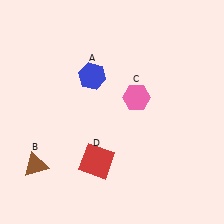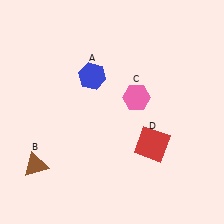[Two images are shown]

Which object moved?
The red square (D) moved right.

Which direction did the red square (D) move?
The red square (D) moved right.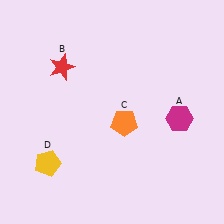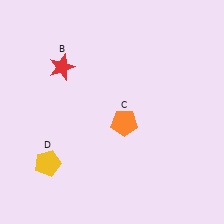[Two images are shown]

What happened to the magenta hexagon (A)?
The magenta hexagon (A) was removed in Image 2. It was in the bottom-right area of Image 1.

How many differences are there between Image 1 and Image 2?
There is 1 difference between the two images.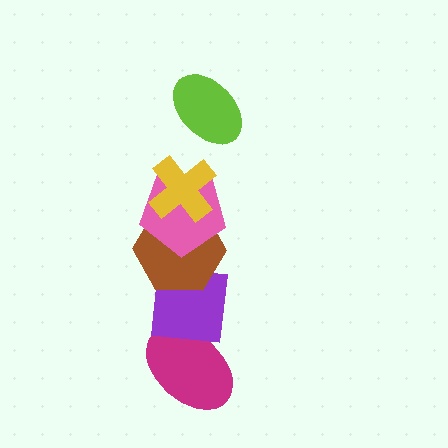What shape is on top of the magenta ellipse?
The purple square is on top of the magenta ellipse.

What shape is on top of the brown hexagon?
The pink pentagon is on top of the brown hexagon.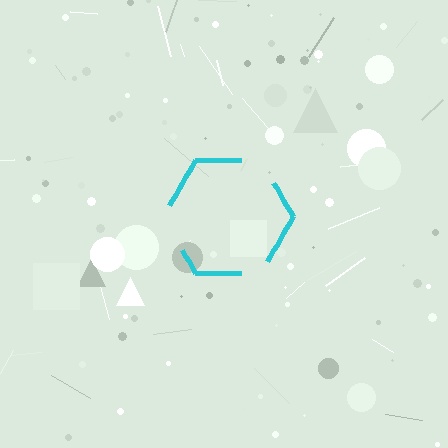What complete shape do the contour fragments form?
The contour fragments form a hexagon.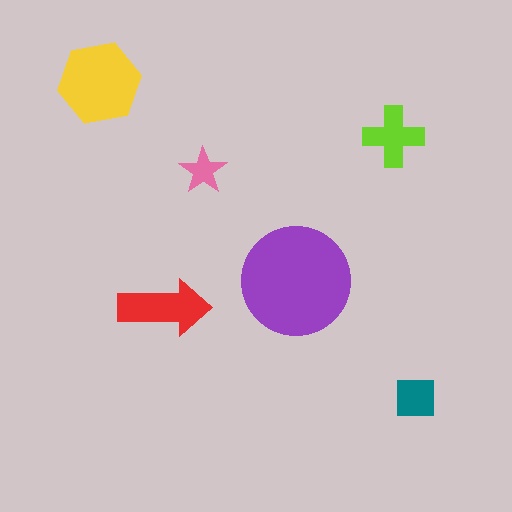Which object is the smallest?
The pink star.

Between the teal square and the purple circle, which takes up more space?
The purple circle.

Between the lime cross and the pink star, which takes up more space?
The lime cross.